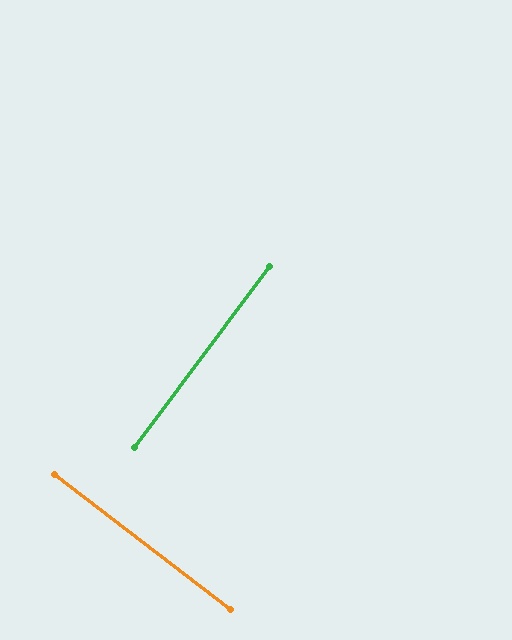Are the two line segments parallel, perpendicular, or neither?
Perpendicular — they meet at approximately 89°.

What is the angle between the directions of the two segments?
Approximately 89 degrees.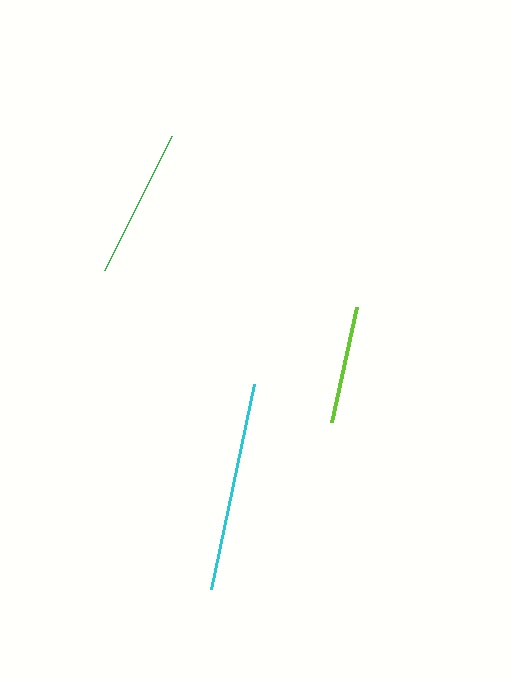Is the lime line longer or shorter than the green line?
The green line is longer than the lime line.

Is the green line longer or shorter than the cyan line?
The cyan line is longer than the green line.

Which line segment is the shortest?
The lime line is the shortest at approximately 118 pixels.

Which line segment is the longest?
The cyan line is the longest at approximately 210 pixels.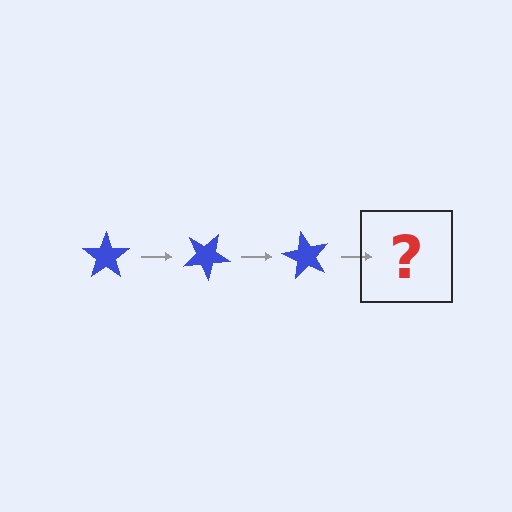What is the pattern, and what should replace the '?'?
The pattern is that the star rotates 30 degrees each step. The '?' should be a blue star rotated 90 degrees.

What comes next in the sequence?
The next element should be a blue star rotated 90 degrees.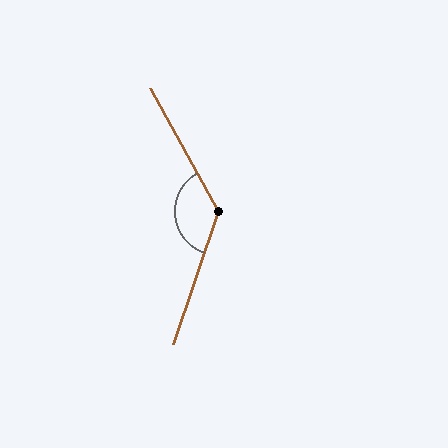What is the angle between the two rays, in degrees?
Approximately 133 degrees.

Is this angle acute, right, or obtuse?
It is obtuse.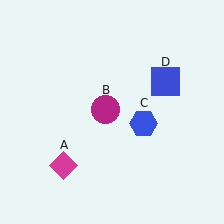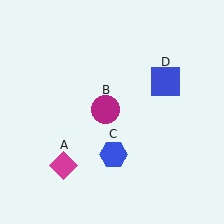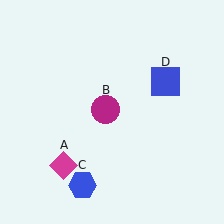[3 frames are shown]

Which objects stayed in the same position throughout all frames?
Magenta diamond (object A) and magenta circle (object B) and blue square (object D) remained stationary.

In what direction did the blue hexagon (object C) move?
The blue hexagon (object C) moved down and to the left.